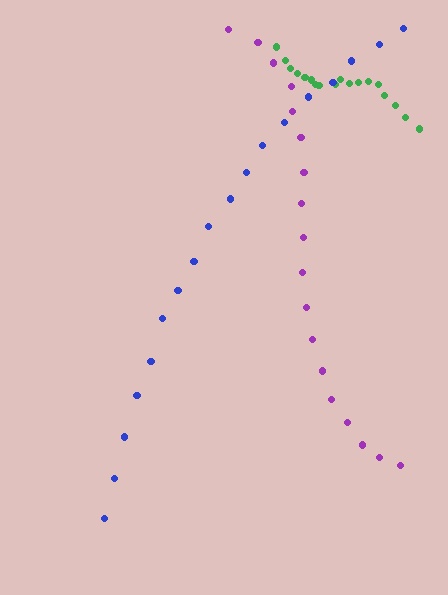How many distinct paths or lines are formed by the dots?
There are 3 distinct paths.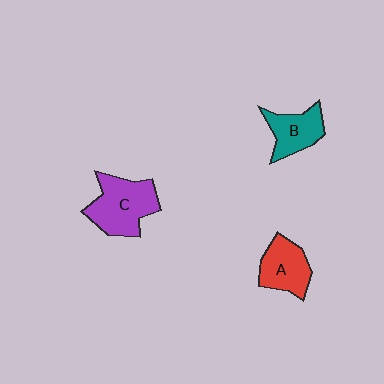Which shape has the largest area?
Shape C (purple).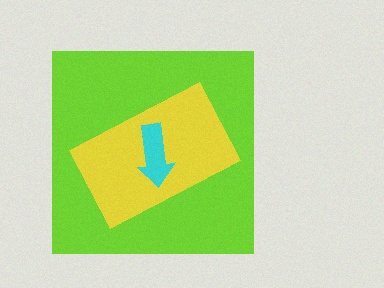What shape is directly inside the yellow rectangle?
The cyan arrow.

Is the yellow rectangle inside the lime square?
Yes.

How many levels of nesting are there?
3.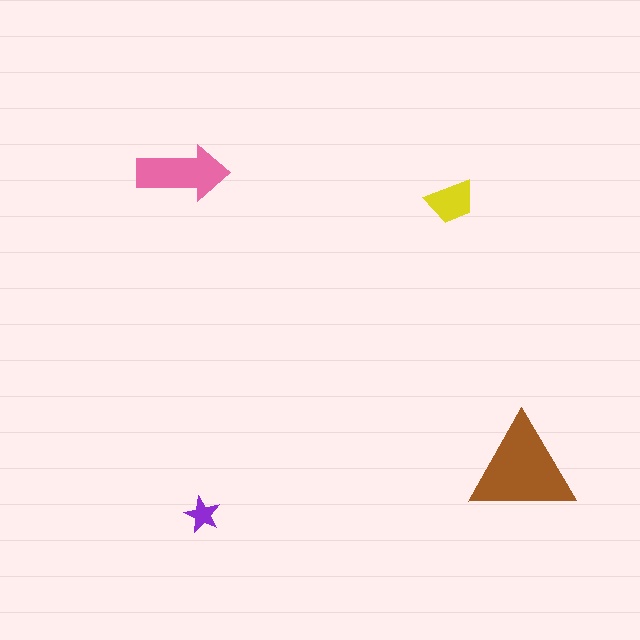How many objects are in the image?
There are 4 objects in the image.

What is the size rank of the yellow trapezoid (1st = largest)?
3rd.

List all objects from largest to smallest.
The brown triangle, the pink arrow, the yellow trapezoid, the purple star.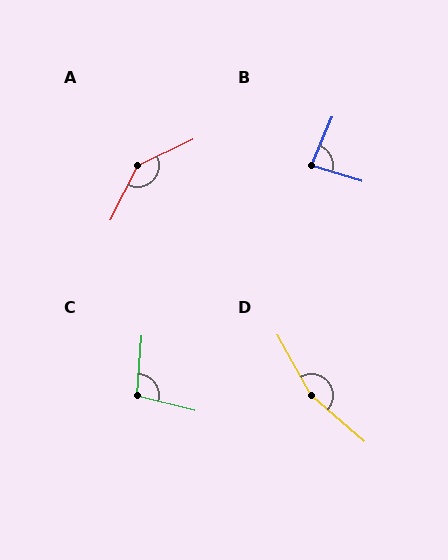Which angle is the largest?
D, at approximately 159 degrees.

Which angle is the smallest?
B, at approximately 84 degrees.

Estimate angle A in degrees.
Approximately 142 degrees.